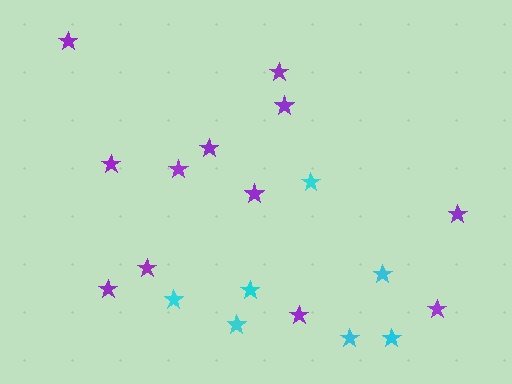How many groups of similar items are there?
There are 2 groups: one group of cyan stars (7) and one group of purple stars (12).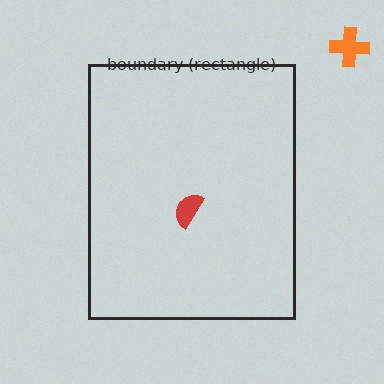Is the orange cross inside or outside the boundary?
Outside.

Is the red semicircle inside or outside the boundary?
Inside.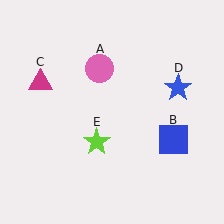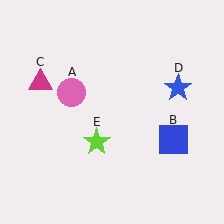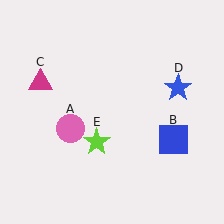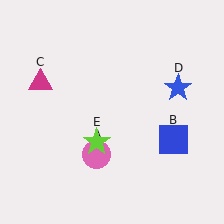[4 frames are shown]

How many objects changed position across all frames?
1 object changed position: pink circle (object A).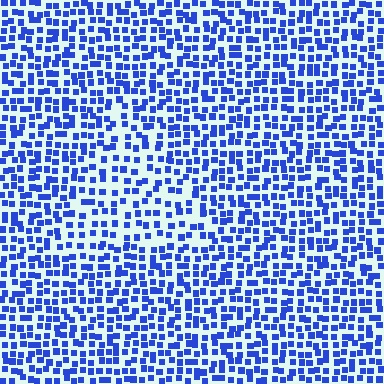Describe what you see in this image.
The image contains small blue elements arranged at two different densities. A triangle-shaped region is visible where the elements are less densely packed than the surrounding area.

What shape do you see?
I see a triangle.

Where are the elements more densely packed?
The elements are more densely packed outside the triangle boundary.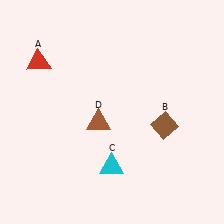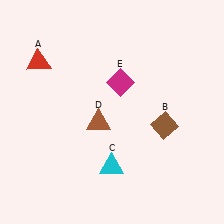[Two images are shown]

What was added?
A magenta diamond (E) was added in Image 2.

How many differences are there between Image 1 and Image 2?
There is 1 difference between the two images.